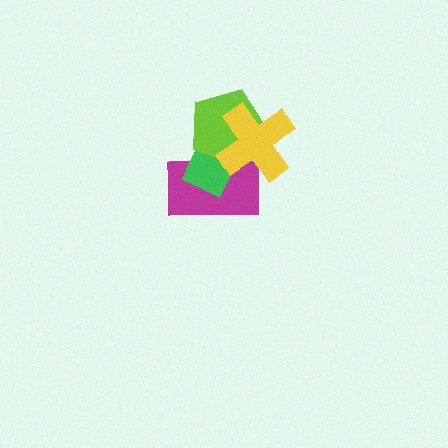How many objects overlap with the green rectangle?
3 objects overlap with the green rectangle.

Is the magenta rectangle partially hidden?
Yes, it is partially covered by another shape.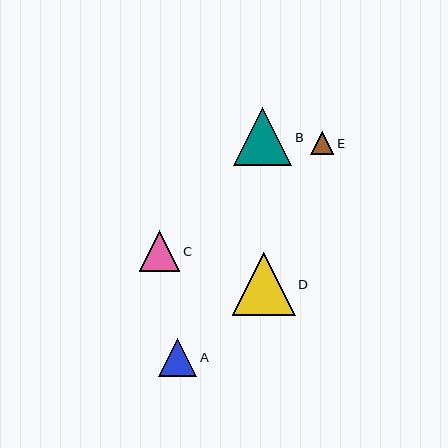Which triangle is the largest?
Triangle D is the largest with a size of approximately 63 pixels.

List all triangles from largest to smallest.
From largest to smallest: D, B, C, A, E.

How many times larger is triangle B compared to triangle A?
Triangle B is approximately 1.5 times the size of triangle A.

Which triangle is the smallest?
Triangle E is the smallest with a size of approximately 23 pixels.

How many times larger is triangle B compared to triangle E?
Triangle B is approximately 2.5 times the size of triangle E.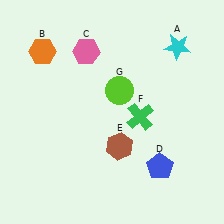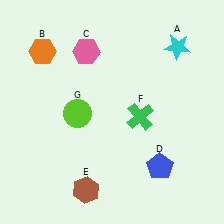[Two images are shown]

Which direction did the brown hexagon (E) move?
The brown hexagon (E) moved down.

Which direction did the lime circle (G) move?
The lime circle (G) moved left.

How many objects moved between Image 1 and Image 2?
2 objects moved between the two images.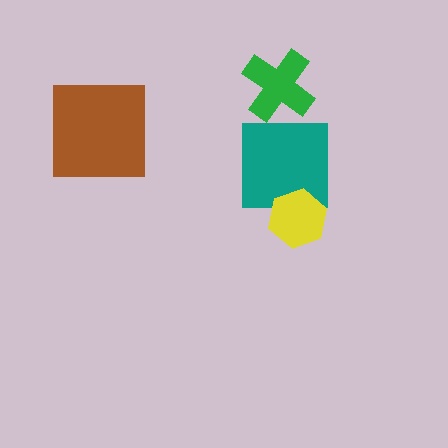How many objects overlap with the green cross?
0 objects overlap with the green cross.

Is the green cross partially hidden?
No, no other shape covers it.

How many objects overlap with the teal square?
1 object overlaps with the teal square.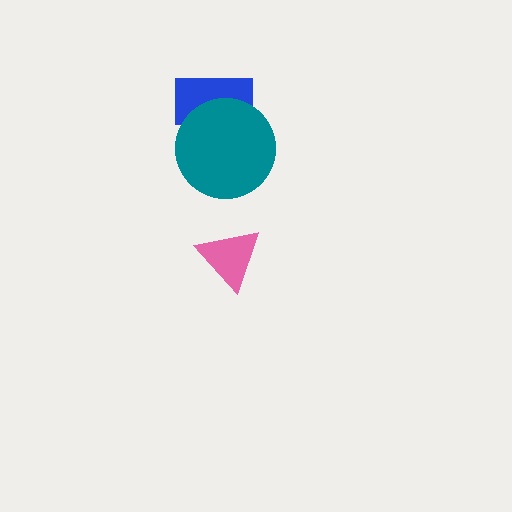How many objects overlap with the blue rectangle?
1 object overlaps with the blue rectangle.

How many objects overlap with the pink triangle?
0 objects overlap with the pink triangle.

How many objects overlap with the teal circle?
1 object overlaps with the teal circle.